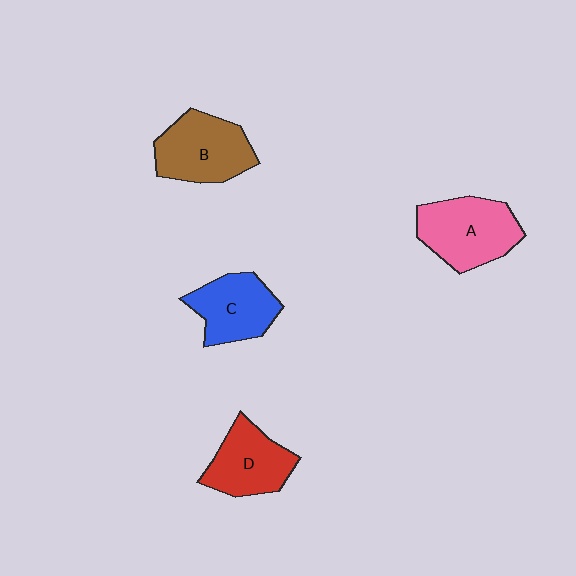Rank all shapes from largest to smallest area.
From largest to smallest: A (pink), B (brown), D (red), C (blue).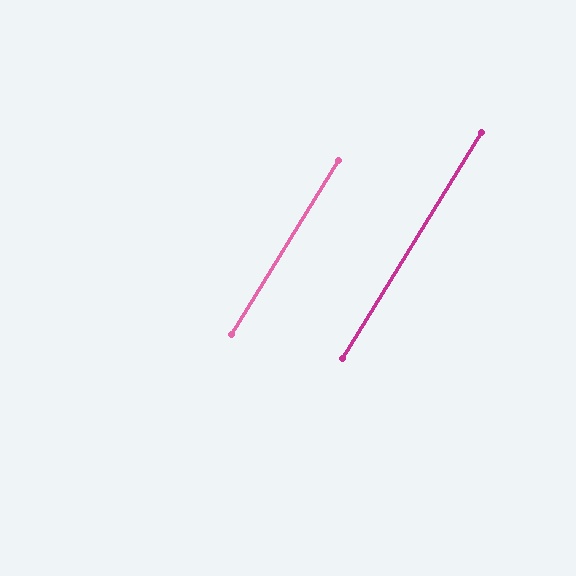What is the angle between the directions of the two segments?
Approximately 0 degrees.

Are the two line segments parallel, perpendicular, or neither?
Parallel — their directions differ by only 0.2°.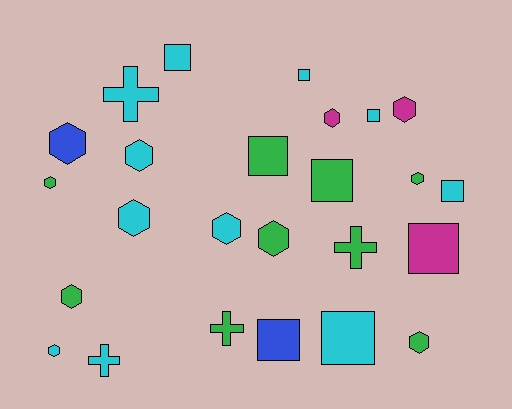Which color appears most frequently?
Cyan, with 11 objects.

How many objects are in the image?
There are 25 objects.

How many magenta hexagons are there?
There are 2 magenta hexagons.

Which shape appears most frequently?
Hexagon, with 12 objects.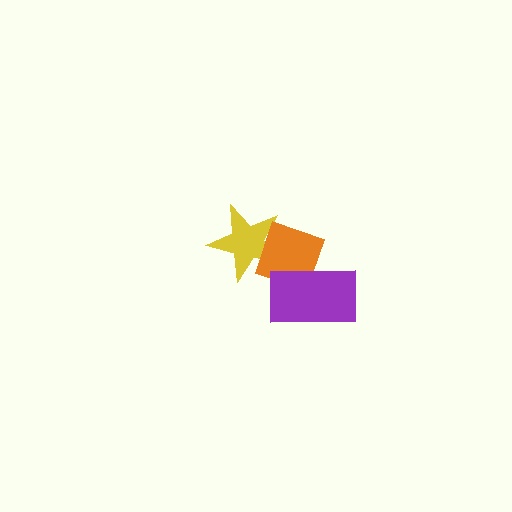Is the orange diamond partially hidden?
Yes, it is partially covered by another shape.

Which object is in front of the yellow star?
The orange diamond is in front of the yellow star.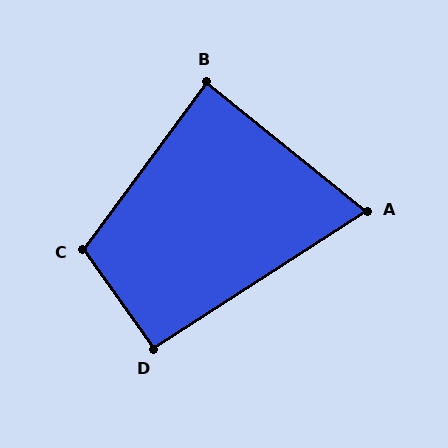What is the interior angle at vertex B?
Approximately 87 degrees (approximately right).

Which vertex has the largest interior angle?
C, at approximately 108 degrees.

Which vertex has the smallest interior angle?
A, at approximately 72 degrees.